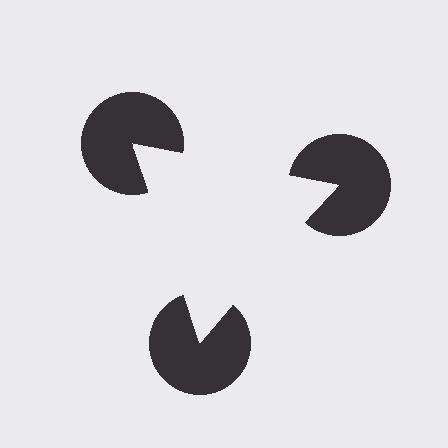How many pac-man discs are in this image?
There are 3 — one at each vertex of the illusory triangle.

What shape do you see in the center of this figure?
An illusory triangle — its edges are inferred from the aligned wedge cuts in the pac-man discs, not physically drawn.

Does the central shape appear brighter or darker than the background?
It typically appears slightly brighter than the background, even though no actual brightness change is drawn.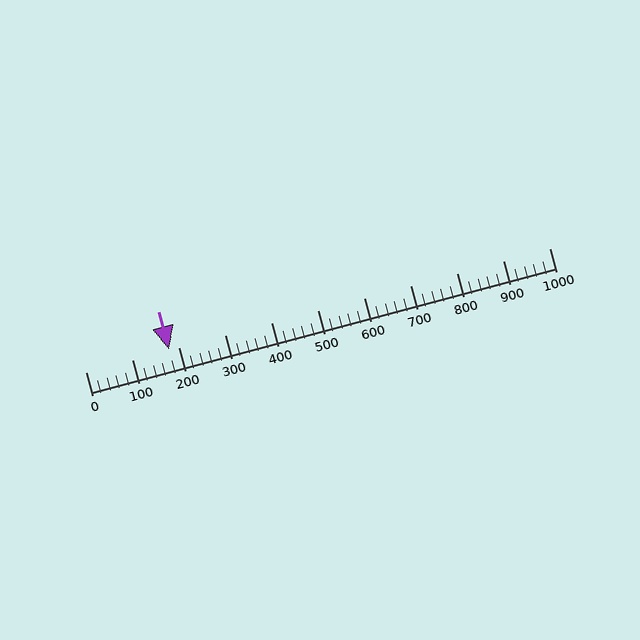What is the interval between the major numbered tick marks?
The major tick marks are spaced 100 units apart.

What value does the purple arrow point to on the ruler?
The purple arrow points to approximately 180.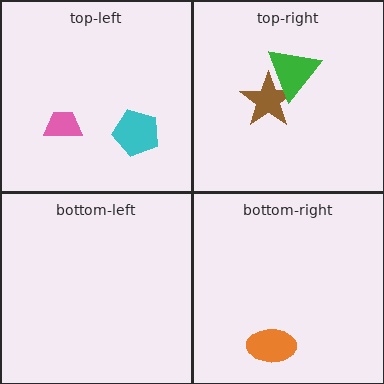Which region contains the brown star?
The top-right region.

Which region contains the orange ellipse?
The bottom-right region.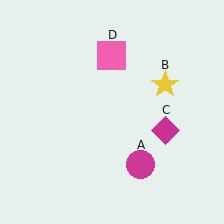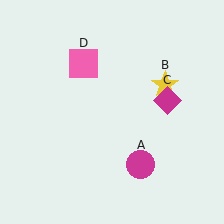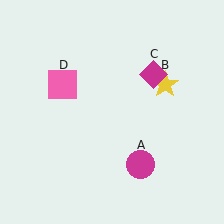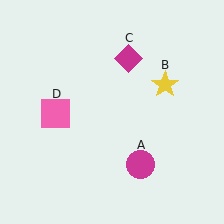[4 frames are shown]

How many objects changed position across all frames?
2 objects changed position: magenta diamond (object C), pink square (object D).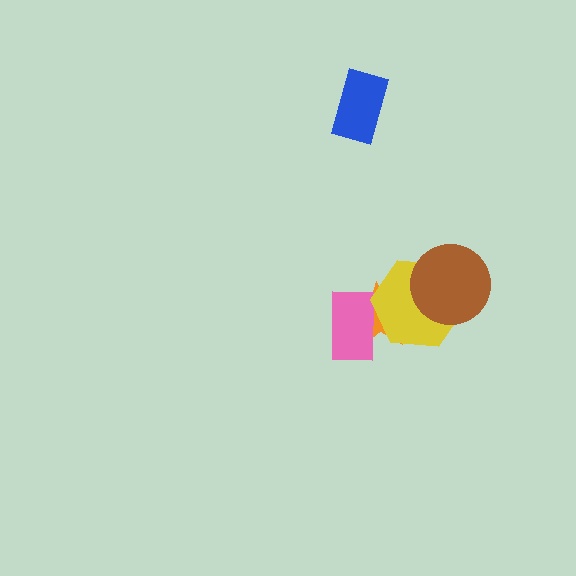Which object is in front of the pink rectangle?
The yellow hexagon is in front of the pink rectangle.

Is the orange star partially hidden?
Yes, it is partially covered by another shape.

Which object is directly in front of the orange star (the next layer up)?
The pink rectangle is directly in front of the orange star.